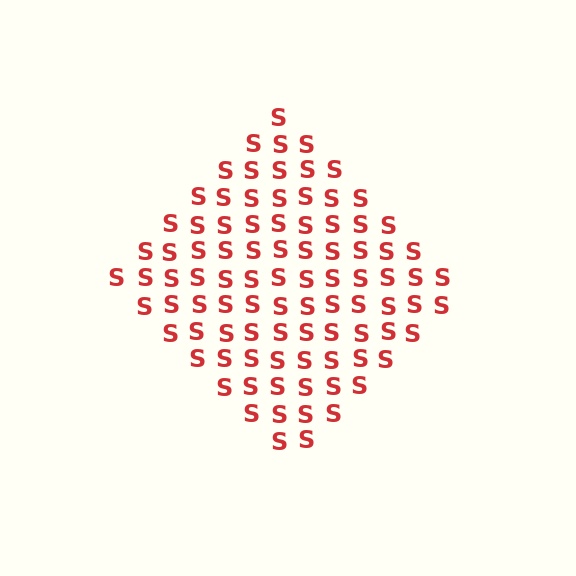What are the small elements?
The small elements are letter S's.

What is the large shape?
The large shape is a diamond.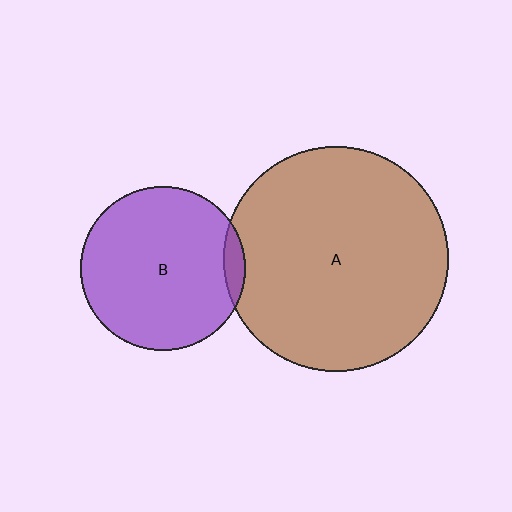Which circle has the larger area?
Circle A (brown).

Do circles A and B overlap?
Yes.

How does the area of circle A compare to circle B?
Approximately 1.9 times.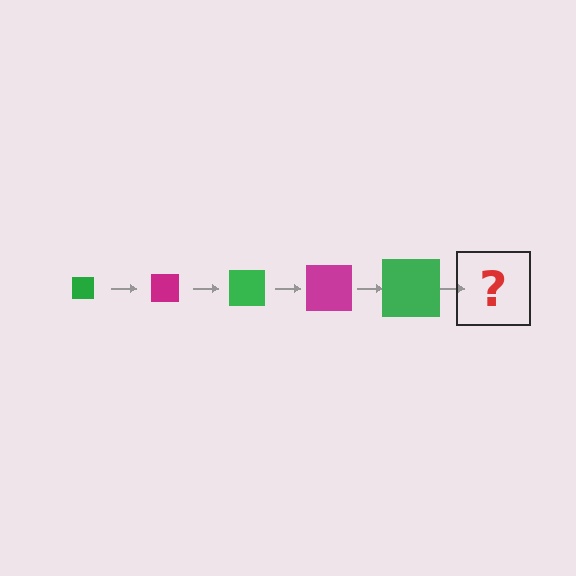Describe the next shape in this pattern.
It should be a magenta square, larger than the previous one.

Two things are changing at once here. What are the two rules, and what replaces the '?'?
The two rules are that the square grows larger each step and the color cycles through green and magenta. The '?' should be a magenta square, larger than the previous one.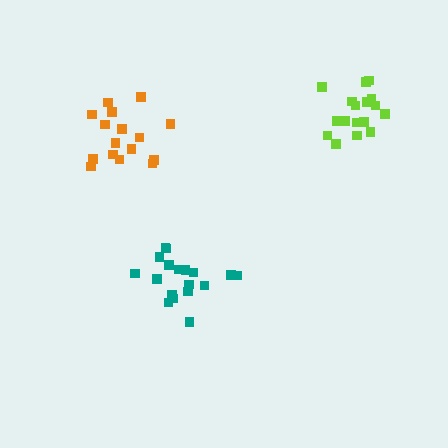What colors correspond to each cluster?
The clusters are colored: teal, lime, orange.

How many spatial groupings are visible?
There are 3 spatial groupings.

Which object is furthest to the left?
The orange cluster is leftmost.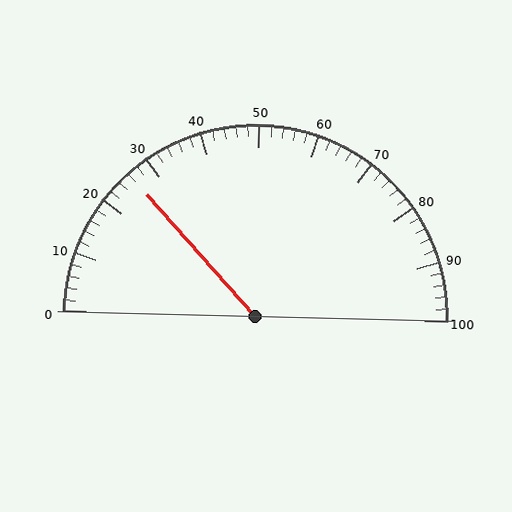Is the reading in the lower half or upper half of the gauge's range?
The reading is in the lower half of the range (0 to 100).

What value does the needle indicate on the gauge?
The needle indicates approximately 26.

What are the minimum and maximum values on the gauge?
The gauge ranges from 0 to 100.